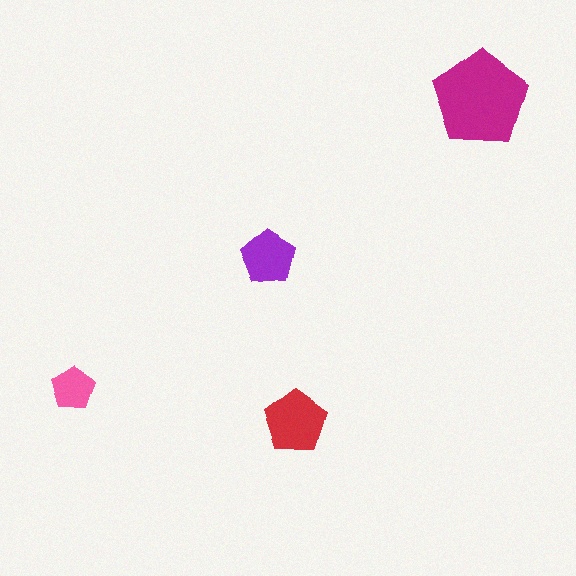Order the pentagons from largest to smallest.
the magenta one, the red one, the purple one, the pink one.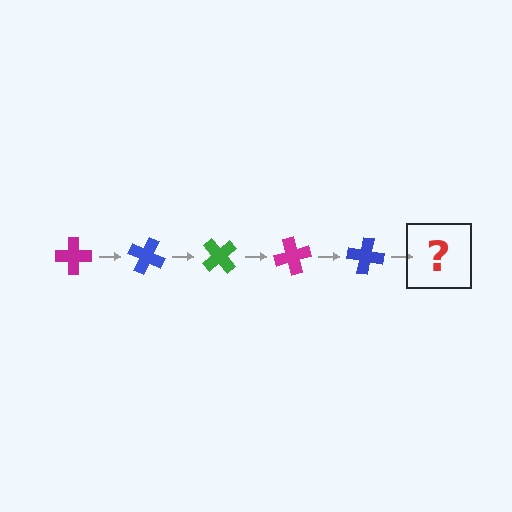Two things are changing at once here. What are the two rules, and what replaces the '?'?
The two rules are that it rotates 25 degrees each step and the color cycles through magenta, blue, and green. The '?' should be a green cross, rotated 125 degrees from the start.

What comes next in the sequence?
The next element should be a green cross, rotated 125 degrees from the start.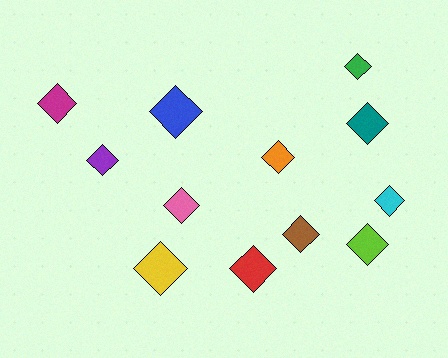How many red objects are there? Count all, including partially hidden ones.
There is 1 red object.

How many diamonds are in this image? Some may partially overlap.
There are 12 diamonds.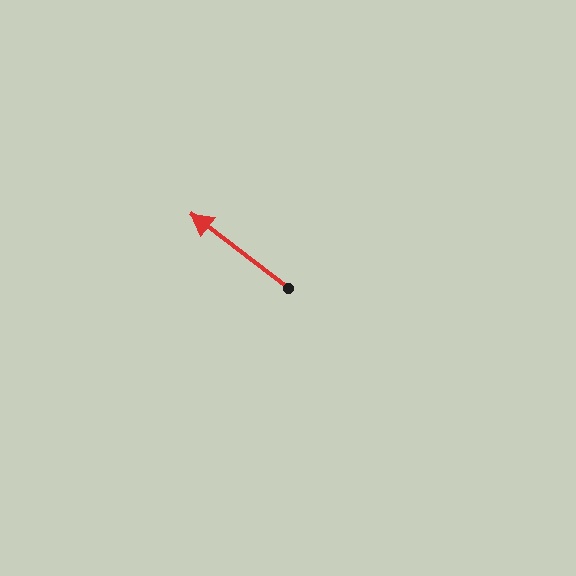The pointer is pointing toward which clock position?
Roughly 10 o'clock.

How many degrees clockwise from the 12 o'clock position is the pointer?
Approximately 307 degrees.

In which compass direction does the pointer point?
Northwest.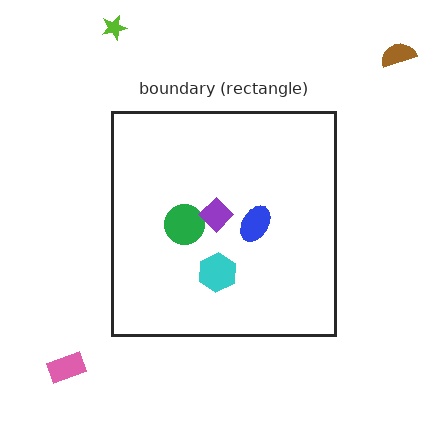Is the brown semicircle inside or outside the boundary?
Outside.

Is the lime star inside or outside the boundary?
Outside.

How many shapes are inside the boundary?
4 inside, 3 outside.